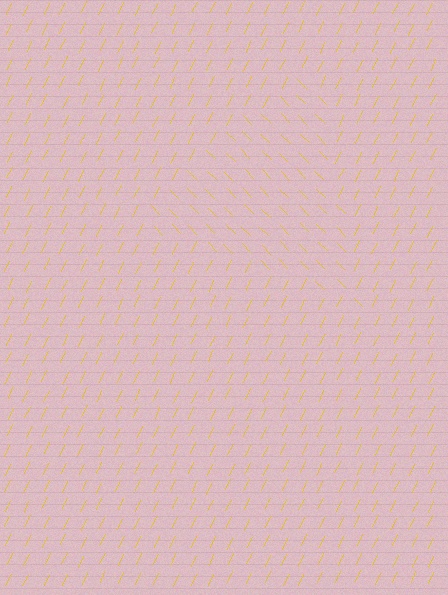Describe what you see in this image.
The image is filled with small yellow line segments. A triangle region in the image has lines oriented differently from the surrounding lines, creating a visible texture boundary.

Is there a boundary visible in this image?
Yes, there is a texture boundary formed by a change in line orientation.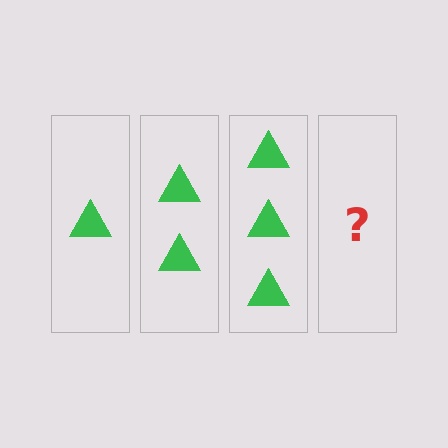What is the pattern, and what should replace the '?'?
The pattern is that each step adds one more triangle. The '?' should be 4 triangles.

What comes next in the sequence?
The next element should be 4 triangles.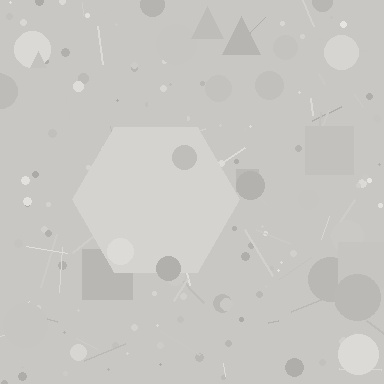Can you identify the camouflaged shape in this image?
The camouflaged shape is a hexagon.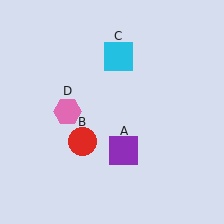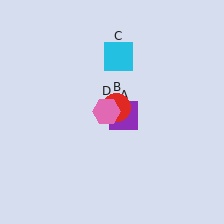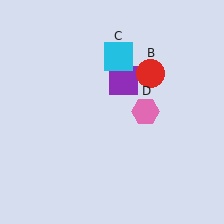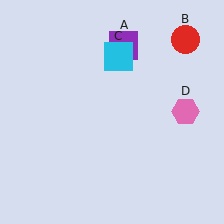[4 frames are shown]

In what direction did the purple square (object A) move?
The purple square (object A) moved up.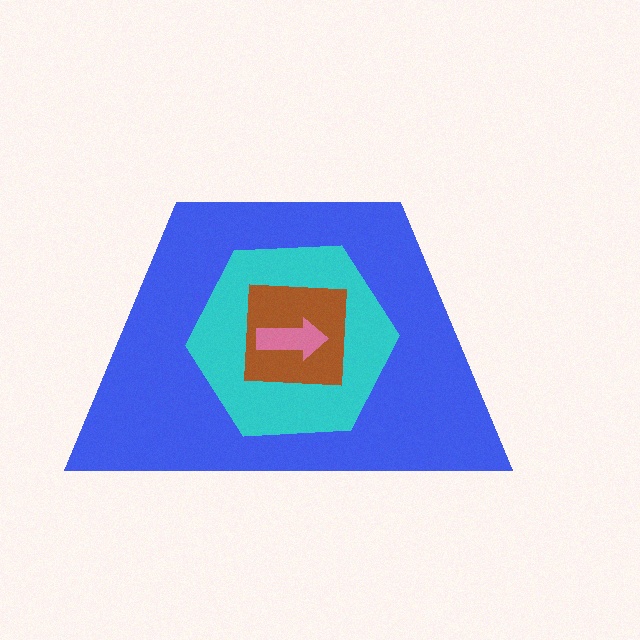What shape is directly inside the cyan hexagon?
The brown square.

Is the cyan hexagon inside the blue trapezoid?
Yes.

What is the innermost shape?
The pink arrow.